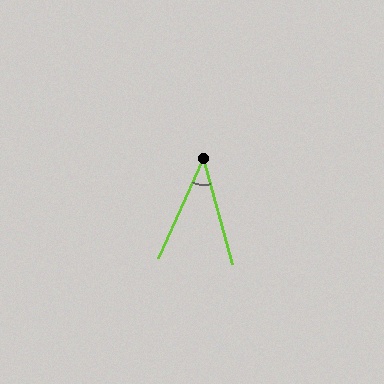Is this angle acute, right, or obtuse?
It is acute.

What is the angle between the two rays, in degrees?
Approximately 39 degrees.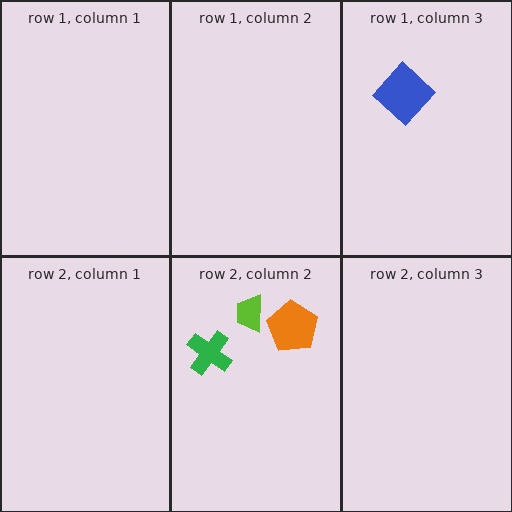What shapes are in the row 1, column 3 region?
The blue diamond.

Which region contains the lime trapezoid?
The row 2, column 2 region.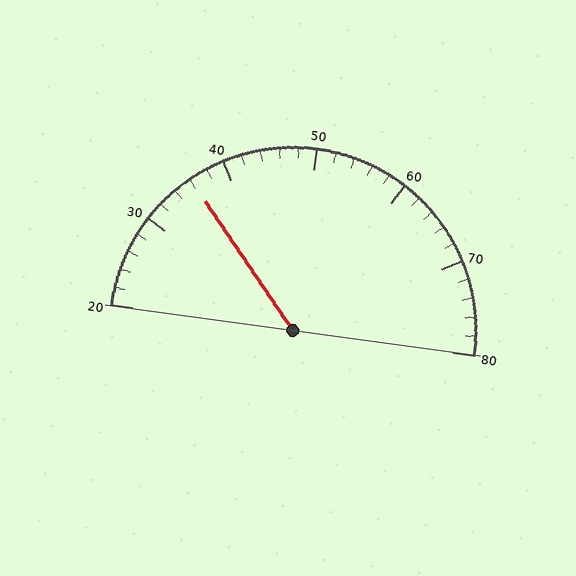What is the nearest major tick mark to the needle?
The nearest major tick mark is 40.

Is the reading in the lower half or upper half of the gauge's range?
The reading is in the lower half of the range (20 to 80).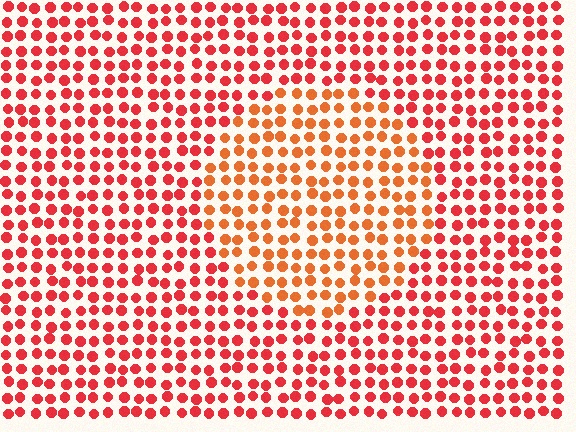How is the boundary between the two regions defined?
The boundary is defined purely by a slight shift in hue (about 25 degrees). Spacing, size, and orientation are identical on both sides.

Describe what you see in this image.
The image is filled with small red elements in a uniform arrangement. A circle-shaped region is visible where the elements are tinted to a slightly different hue, forming a subtle color boundary.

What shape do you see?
I see a circle.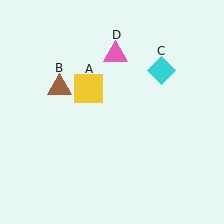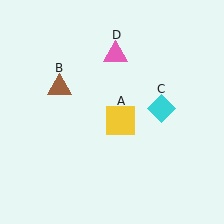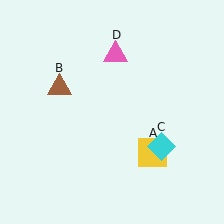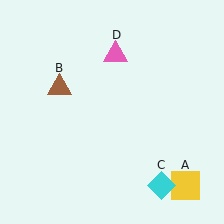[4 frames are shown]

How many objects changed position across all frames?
2 objects changed position: yellow square (object A), cyan diamond (object C).